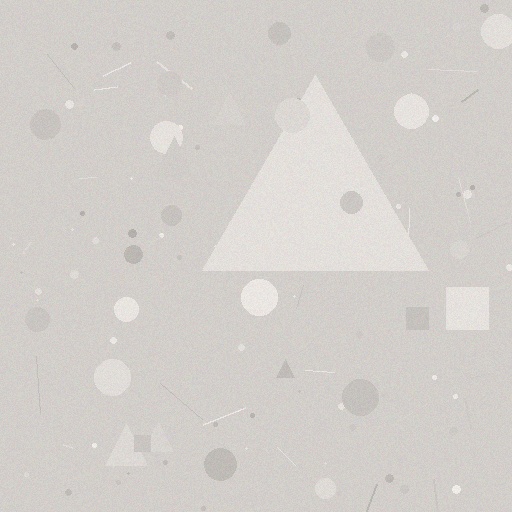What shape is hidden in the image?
A triangle is hidden in the image.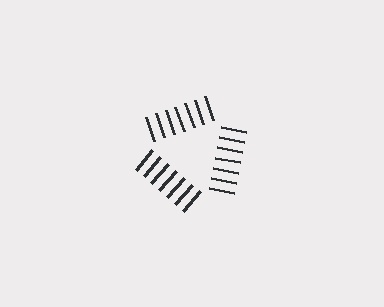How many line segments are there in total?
21 — 7 along each of the 3 edges.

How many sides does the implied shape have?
3 sides — the line-ends trace a triangle.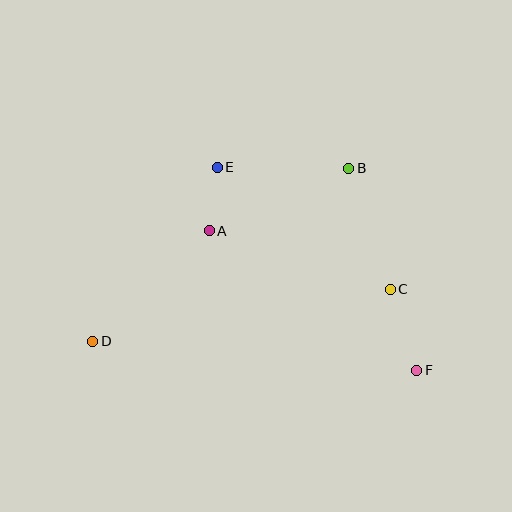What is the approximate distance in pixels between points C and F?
The distance between C and F is approximately 85 pixels.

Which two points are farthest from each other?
Points D and F are farthest from each other.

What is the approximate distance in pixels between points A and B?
The distance between A and B is approximately 153 pixels.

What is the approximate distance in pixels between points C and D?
The distance between C and D is approximately 302 pixels.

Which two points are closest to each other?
Points A and E are closest to each other.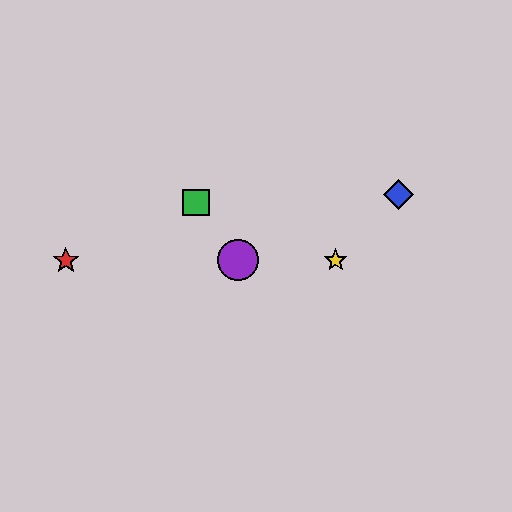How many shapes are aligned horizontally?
3 shapes (the red star, the yellow star, the purple circle) are aligned horizontally.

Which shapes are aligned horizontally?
The red star, the yellow star, the purple circle are aligned horizontally.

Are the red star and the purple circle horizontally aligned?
Yes, both are at y≈260.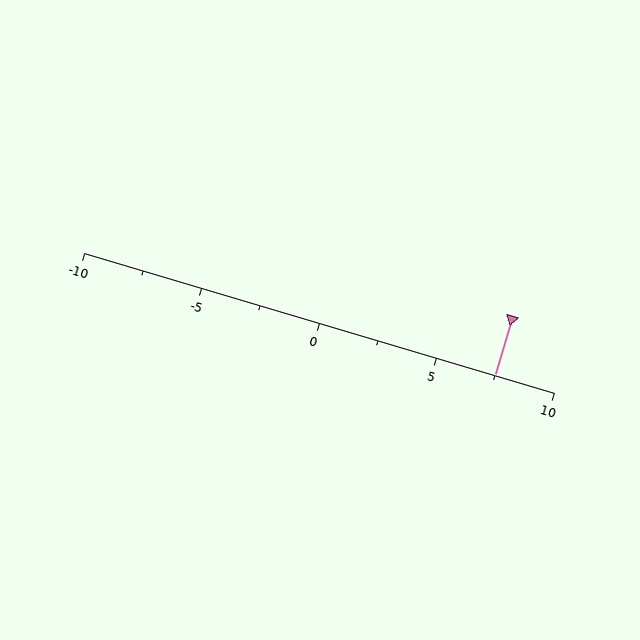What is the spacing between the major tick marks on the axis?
The major ticks are spaced 5 apart.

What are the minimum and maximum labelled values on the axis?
The axis runs from -10 to 10.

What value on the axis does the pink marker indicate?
The marker indicates approximately 7.5.